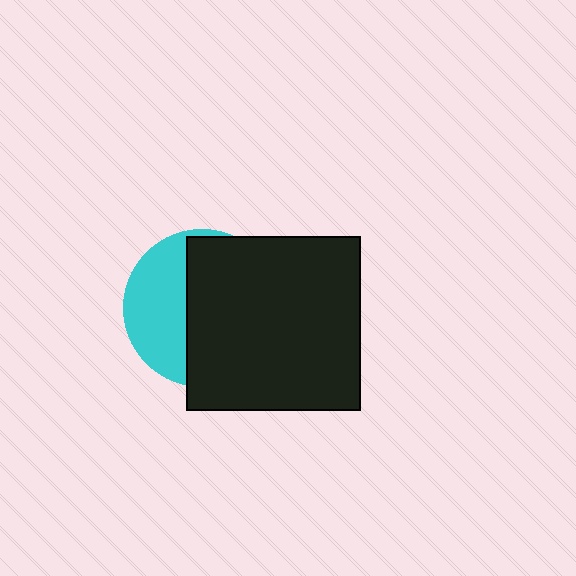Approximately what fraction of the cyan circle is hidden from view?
Roughly 62% of the cyan circle is hidden behind the black square.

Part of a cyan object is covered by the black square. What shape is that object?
It is a circle.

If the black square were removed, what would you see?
You would see the complete cyan circle.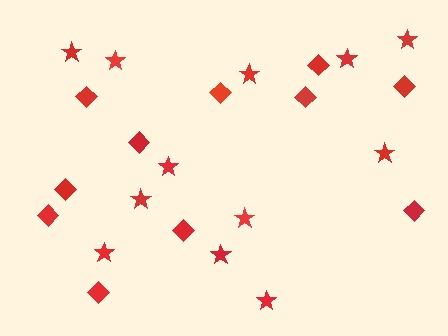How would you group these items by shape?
There are 2 groups: one group of diamonds (11) and one group of stars (12).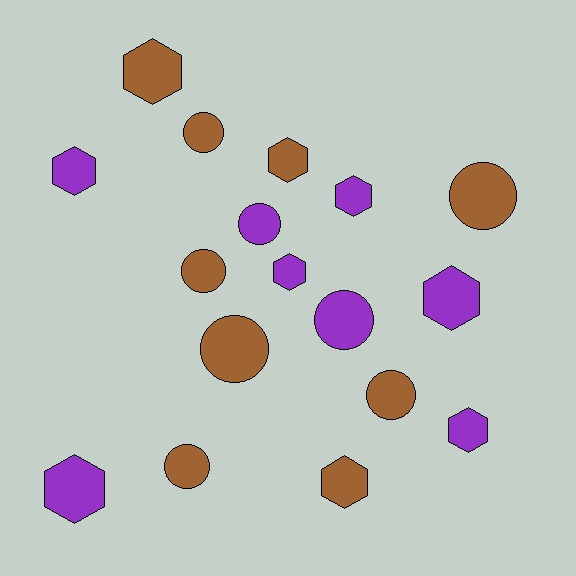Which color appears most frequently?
Brown, with 9 objects.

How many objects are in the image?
There are 17 objects.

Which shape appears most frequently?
Hexagon, with 9 objects.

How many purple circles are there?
There are 2 purple circles.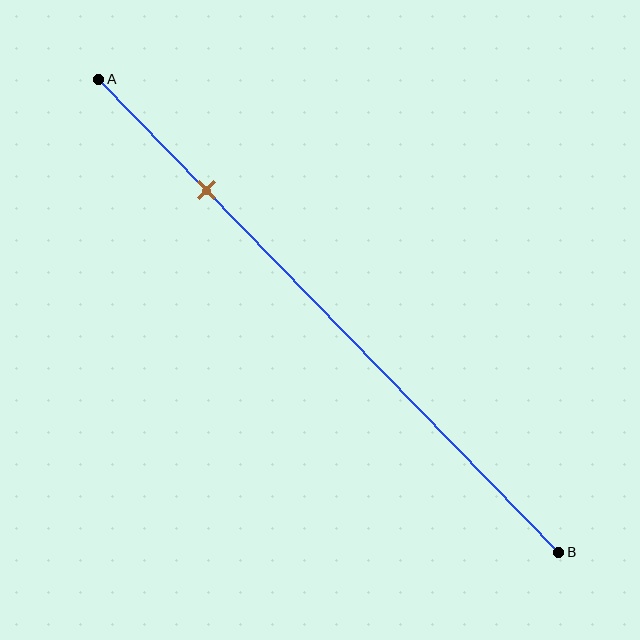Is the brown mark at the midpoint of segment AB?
No, the mark is at about 25% from A, not at the 50% midpoint.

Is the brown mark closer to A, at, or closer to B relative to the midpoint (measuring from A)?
The brown mark is closer to point A than the midpoint of segment AB.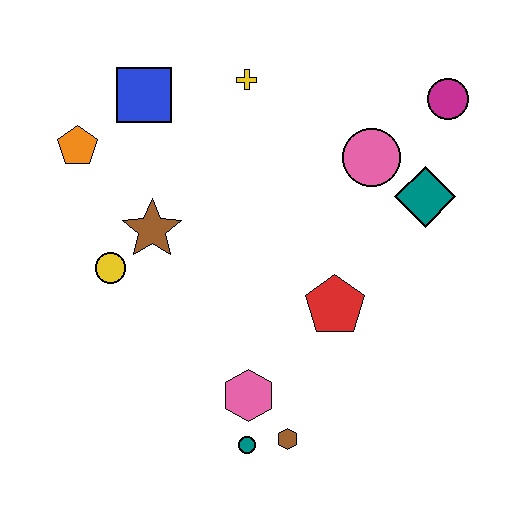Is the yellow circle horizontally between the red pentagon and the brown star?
No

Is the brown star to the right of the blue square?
Yes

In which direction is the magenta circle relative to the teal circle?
The magenta circle is above the teal circle.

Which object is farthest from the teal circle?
The magenta circle is farthest from the teal circle.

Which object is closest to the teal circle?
The brown hexagon is closest to the teal circle.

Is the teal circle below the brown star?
Yes